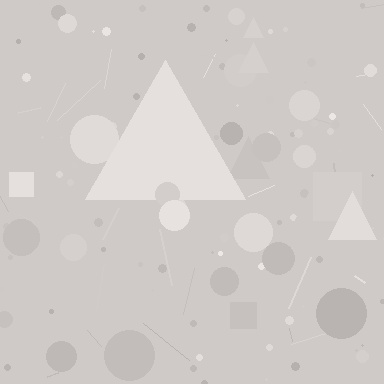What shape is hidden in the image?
A triangle is hidden in the image.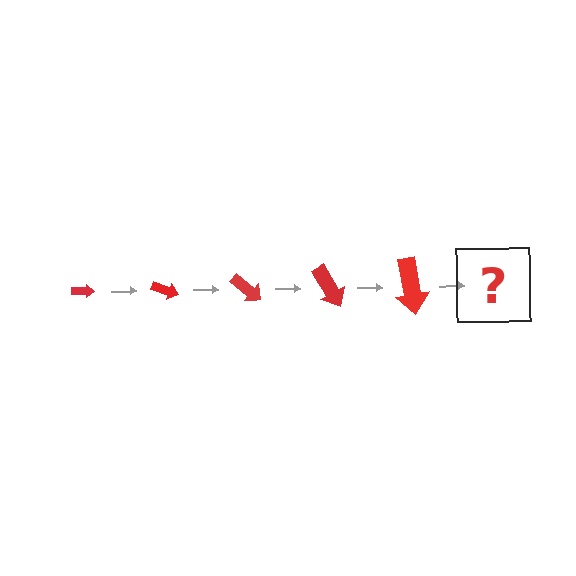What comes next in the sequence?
The next element should be an arrow, larger than the previous one and rotated 100 degrees from the start.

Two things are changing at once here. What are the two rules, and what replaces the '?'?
The two rules are that the arrow grows larger each step and it rotates 20 degrees each step. The '?' should be an arrow, larger than the previous one and rotated 100 degrees from the start.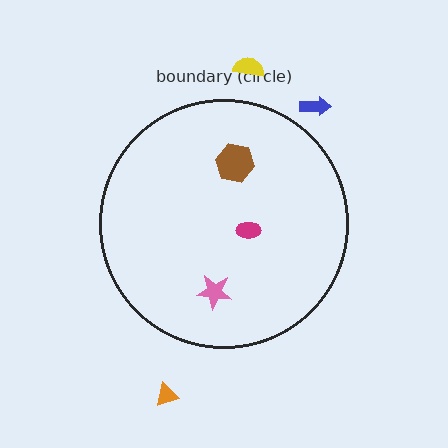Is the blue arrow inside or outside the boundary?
Outside.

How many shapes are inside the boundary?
3 inside, 3 outside.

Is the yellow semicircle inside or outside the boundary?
Outside.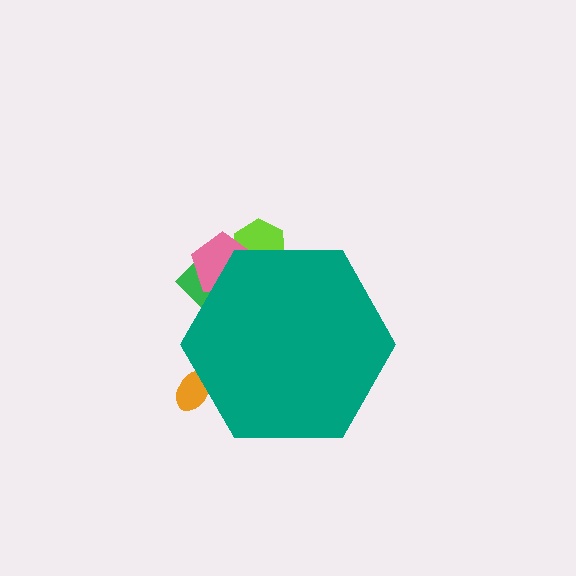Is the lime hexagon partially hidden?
Yes, the lime hexagon is partially hidden behind the teal hexagon.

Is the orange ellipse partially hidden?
Yes, the orange ellipse is partially hidden behind the teal hexagon.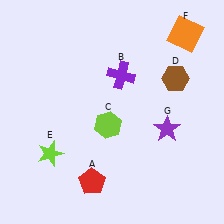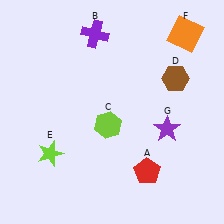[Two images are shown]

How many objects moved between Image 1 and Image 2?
2 objects moved between the two images.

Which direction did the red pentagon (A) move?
The red pentagon (A) moved right.